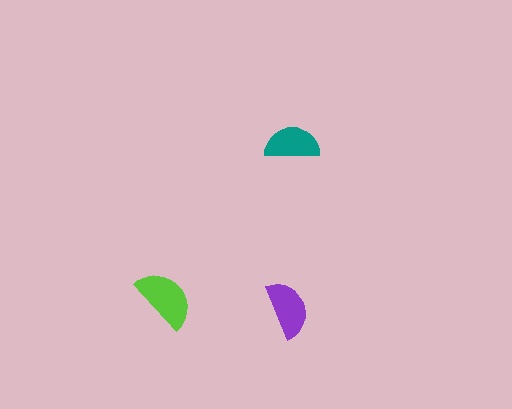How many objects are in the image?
There are 3 objects in the image.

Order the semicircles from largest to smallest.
the lime one, the purple one, the teal one.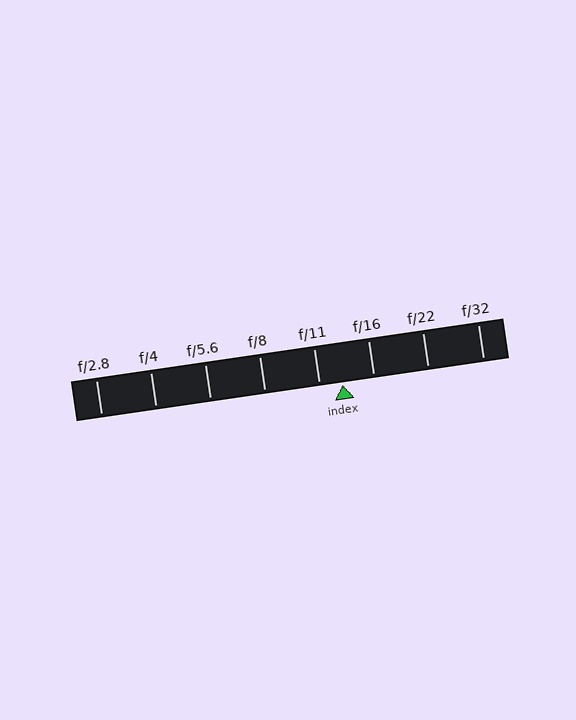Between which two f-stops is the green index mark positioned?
The index mark is between f/11 and f/16.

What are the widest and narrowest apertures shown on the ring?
The widest aperture shown is f/2.8 and the narrowest is f/32.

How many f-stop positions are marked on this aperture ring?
There are 8 f-stop positions marked.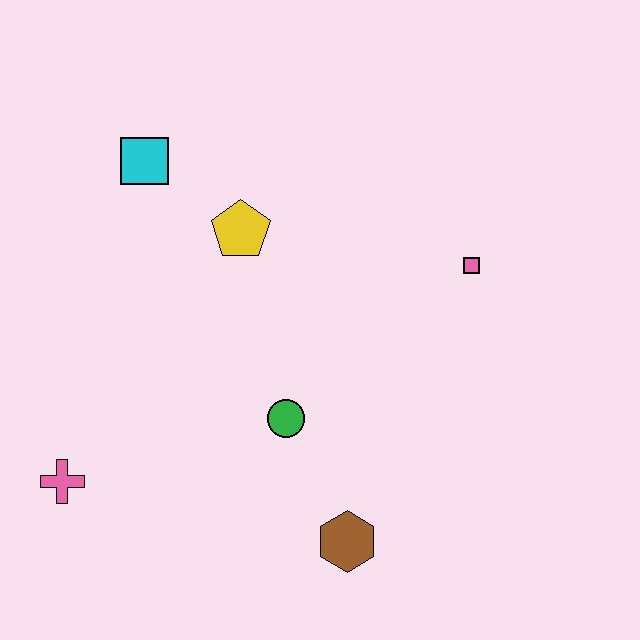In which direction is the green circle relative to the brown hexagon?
The green circle is above the brown hexagon.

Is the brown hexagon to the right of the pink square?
No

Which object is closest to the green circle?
The brown hexagon is closest to the green circle.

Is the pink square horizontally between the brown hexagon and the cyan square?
No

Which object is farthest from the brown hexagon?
The cyan square is farthest from the brown hexagon.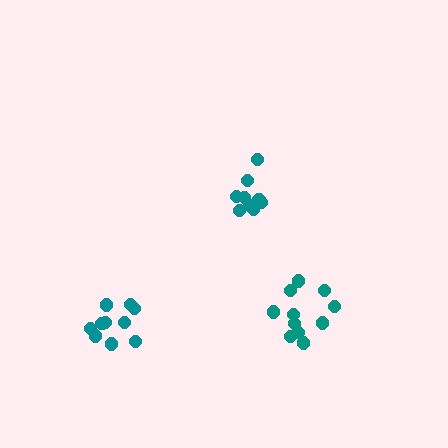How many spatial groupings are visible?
There are 3 spatial groupings.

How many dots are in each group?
Group 1: 10 dots, Group 2: 9 dots, Group 3: 11 dots (30 total).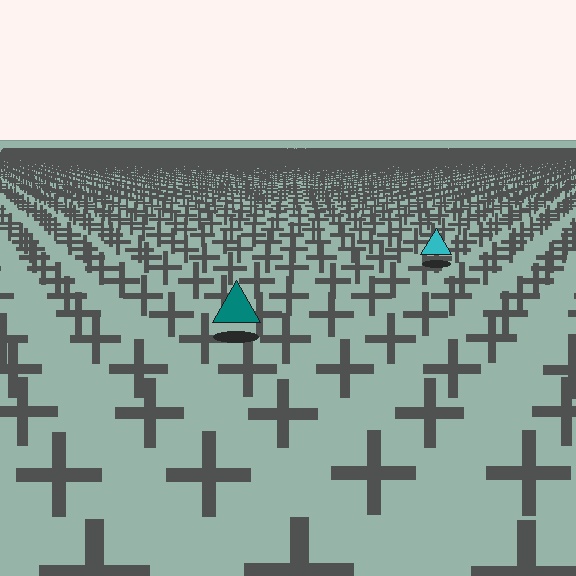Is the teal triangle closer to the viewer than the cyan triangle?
Yes. The teal triangle is closer — you can tell from the texture gradient: the ground texture is coarser near it.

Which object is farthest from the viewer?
The cyan triangle is farthest from the viewer. It appears smaller and the ground texture around it is denser.